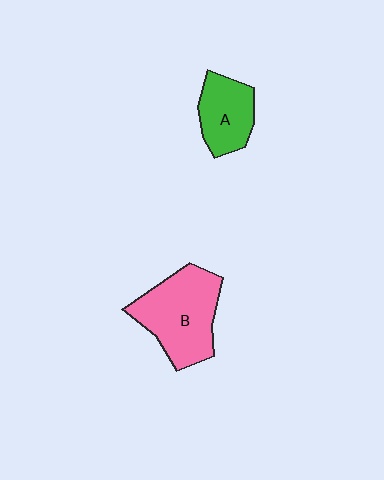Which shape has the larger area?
Shape B (pink).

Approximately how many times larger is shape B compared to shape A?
Approximately 1.7 times.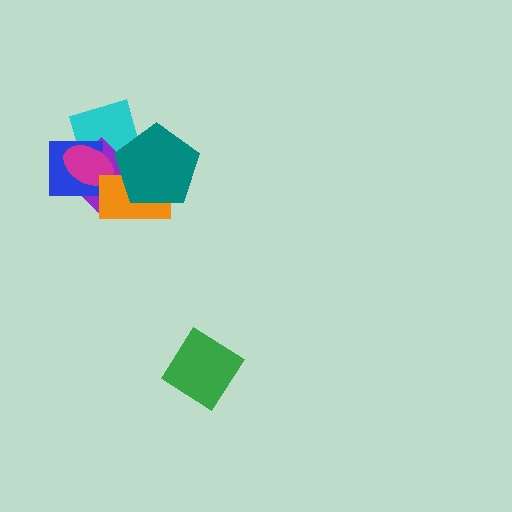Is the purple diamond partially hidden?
Yes, it is partially covered by another shape.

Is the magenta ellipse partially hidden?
Yes, it is partially covered by another shape.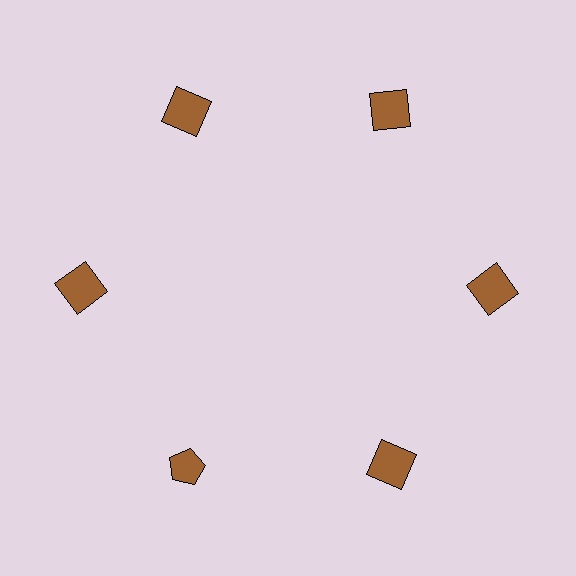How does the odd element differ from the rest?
It has a different shape: pentagon instead of square.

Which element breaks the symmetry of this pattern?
The brown pentagon at roughly the 7 o'clock position breaks the symmetry. All other shapes are brown squares.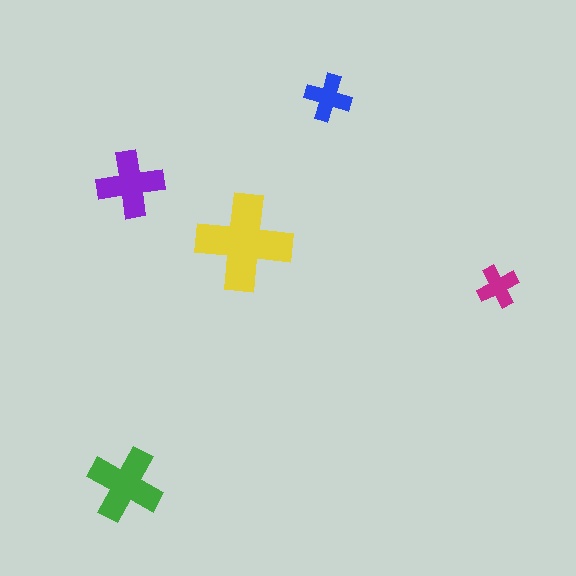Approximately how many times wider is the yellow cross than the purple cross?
About 1.5 times wider.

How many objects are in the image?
There are 5 objects in the image.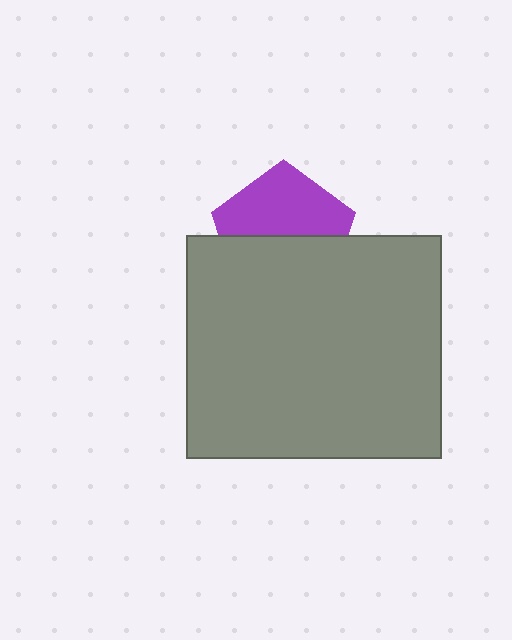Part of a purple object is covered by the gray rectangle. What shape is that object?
It is a pentagon.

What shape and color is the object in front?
The object in front is a gray rectangle.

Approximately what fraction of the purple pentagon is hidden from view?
Roughly 49% of the purple pentagon is hidden behind the gray rectangle.